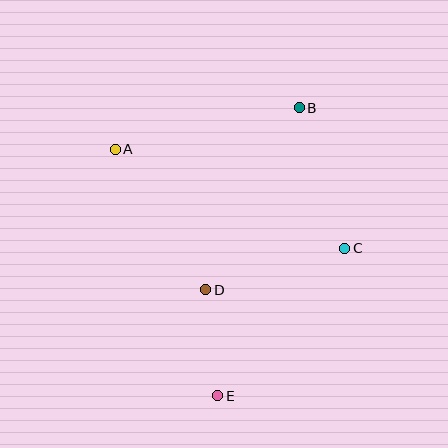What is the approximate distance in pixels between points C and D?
The distance between C and D is approximately 145 pixels.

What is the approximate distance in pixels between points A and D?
The distance between A and D is approximately 167 pixels.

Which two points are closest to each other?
Points D and E are closest to each other.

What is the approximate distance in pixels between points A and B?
The distance between A and B is approximately 189 pixels.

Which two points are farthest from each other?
Points B and E are farthest from each other.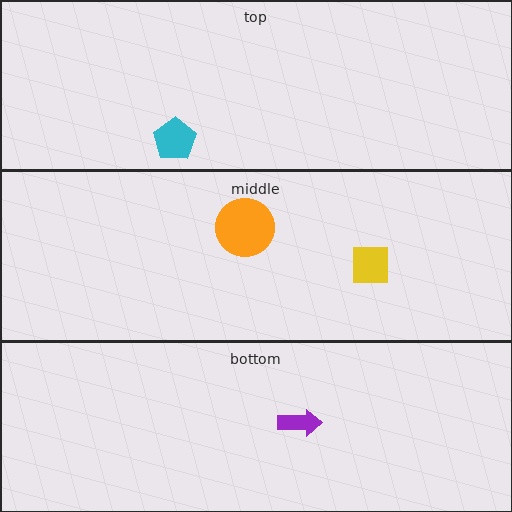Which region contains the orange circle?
The middle region.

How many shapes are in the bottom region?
1.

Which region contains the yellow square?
The middle region.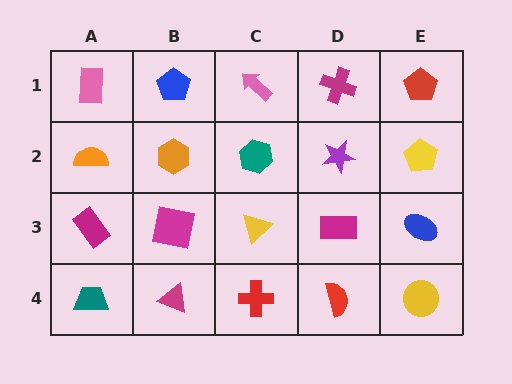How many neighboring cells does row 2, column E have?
3.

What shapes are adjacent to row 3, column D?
A purple star (row 2, column D), a red semicircle (row 4, column D), a yellow triangle (row 3, column C), a blue ellipse (row 3, column E).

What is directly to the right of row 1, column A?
A blue pentagon.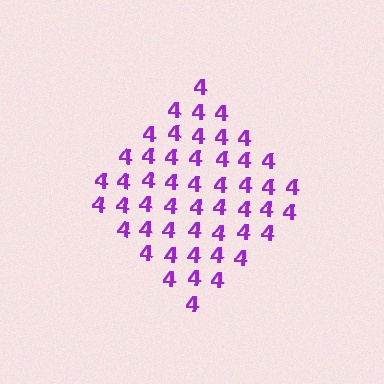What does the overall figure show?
The overall figure shows a diamond.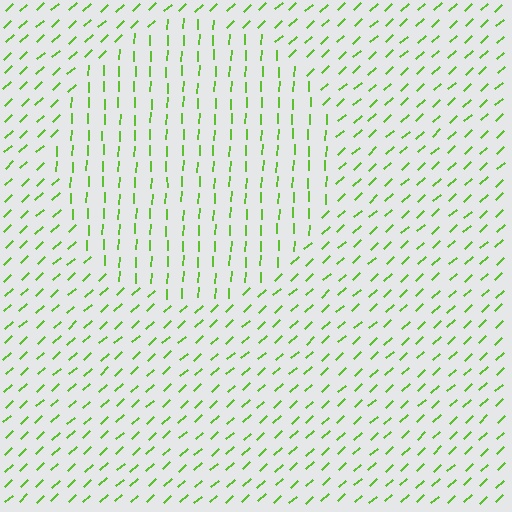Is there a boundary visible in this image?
Yes, there is a texture boundary formed by a change in line orientation.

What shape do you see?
I see a circle.